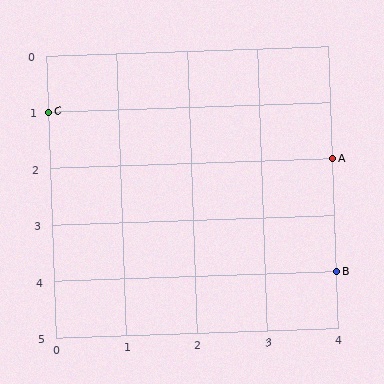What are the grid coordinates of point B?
Point B is at grid coordinates (4, 4).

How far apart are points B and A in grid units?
Points B and A are 2 rows apart.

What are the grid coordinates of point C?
Point C is at grid coordinates (0, 1).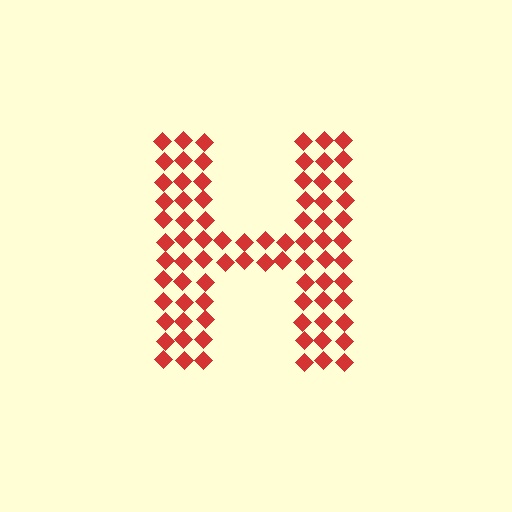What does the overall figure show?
The overall figure shows the letter H.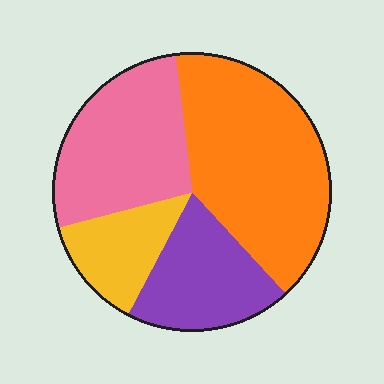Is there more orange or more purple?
Orange.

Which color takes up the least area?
Yellow, at roughly 15%.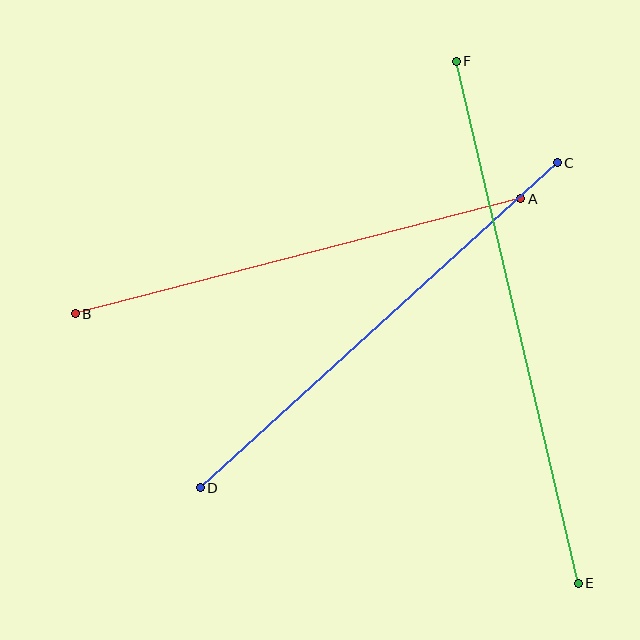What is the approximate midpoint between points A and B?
The midpoint is at approximately (298, 256) pixels.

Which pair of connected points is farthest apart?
Points E and F are farthest apart.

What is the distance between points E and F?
The distance is approximately 536 pixels.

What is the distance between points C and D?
The distance is approximately 483 pixels.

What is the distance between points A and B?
The distance is approximately 460 pixels.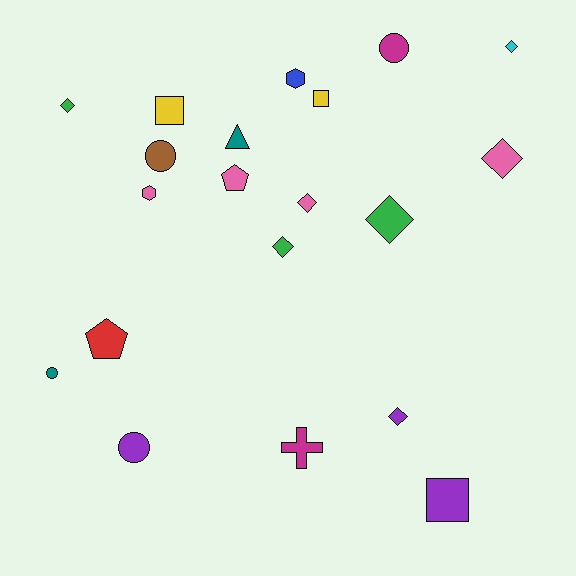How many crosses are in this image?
There is 1 cross.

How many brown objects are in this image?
There is 1 brown object.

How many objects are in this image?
There are 20 objects.